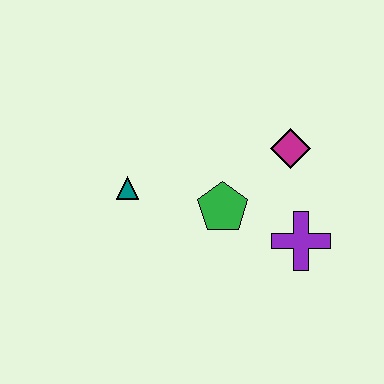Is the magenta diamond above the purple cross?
Yes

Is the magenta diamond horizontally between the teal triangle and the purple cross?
Yes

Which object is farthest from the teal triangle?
The purple cross is farthest from the teal triangle.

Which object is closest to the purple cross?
The green pentagon is closest to the purple cross.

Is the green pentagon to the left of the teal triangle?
No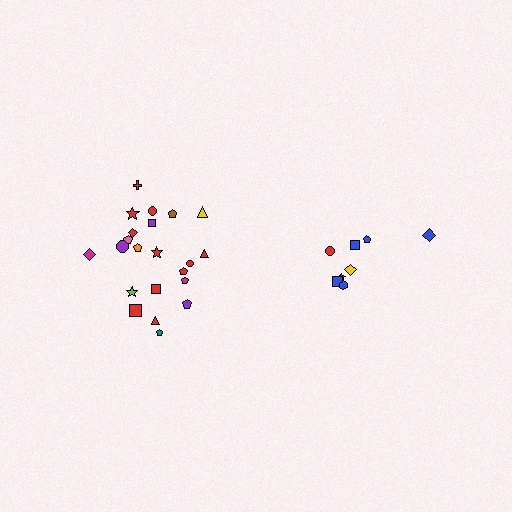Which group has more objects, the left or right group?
The left group.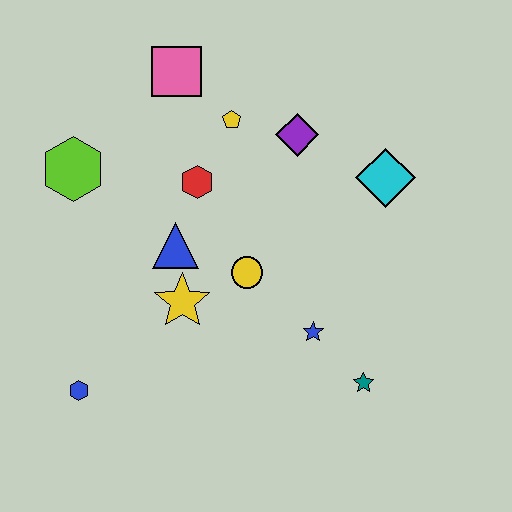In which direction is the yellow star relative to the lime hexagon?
The yellow star is below the lime hexagon.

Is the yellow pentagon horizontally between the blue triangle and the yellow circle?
Yes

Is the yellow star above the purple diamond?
No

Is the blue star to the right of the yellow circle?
Yes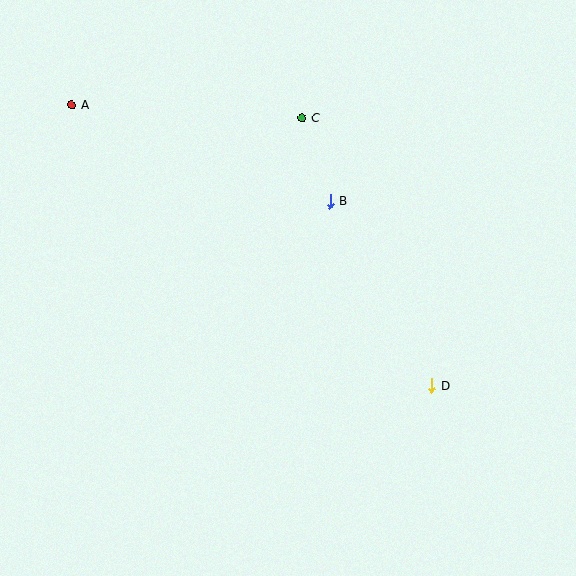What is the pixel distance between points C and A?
The distance between C and A is 231 pixels.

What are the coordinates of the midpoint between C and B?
The midpoint between C and B is at (316, 159).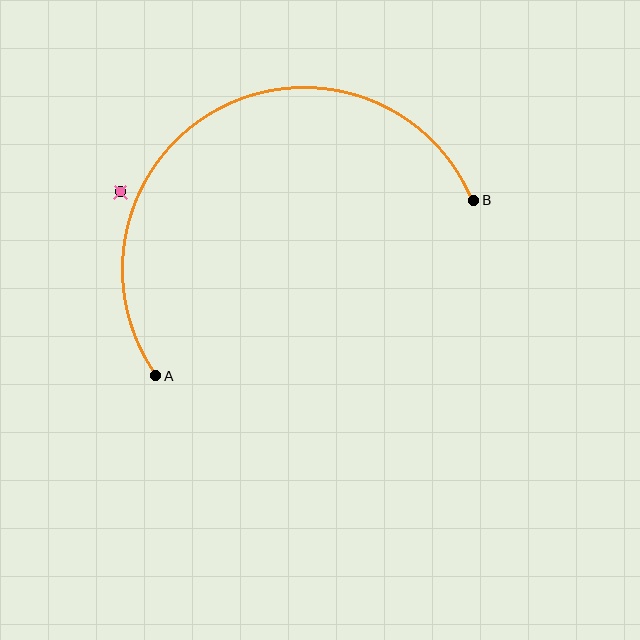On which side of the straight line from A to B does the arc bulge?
The arc bulges above the straight line connecting A and B.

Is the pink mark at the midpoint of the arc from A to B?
No — the pink mark does not lie on the arc at all. It sits slightly outside the curve.